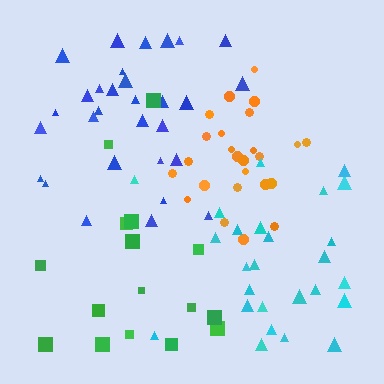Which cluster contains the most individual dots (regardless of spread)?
Blue (31).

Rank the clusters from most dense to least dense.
orange, blue, cyan, green.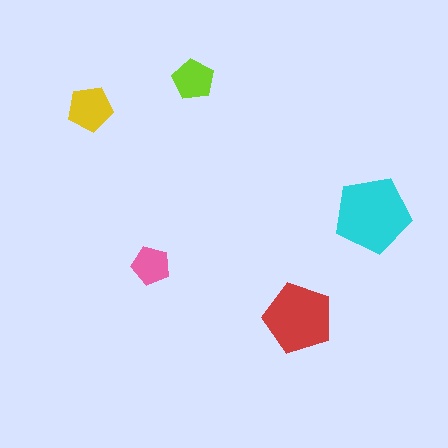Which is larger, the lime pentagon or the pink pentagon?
The lime one.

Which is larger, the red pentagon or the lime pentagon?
The red one.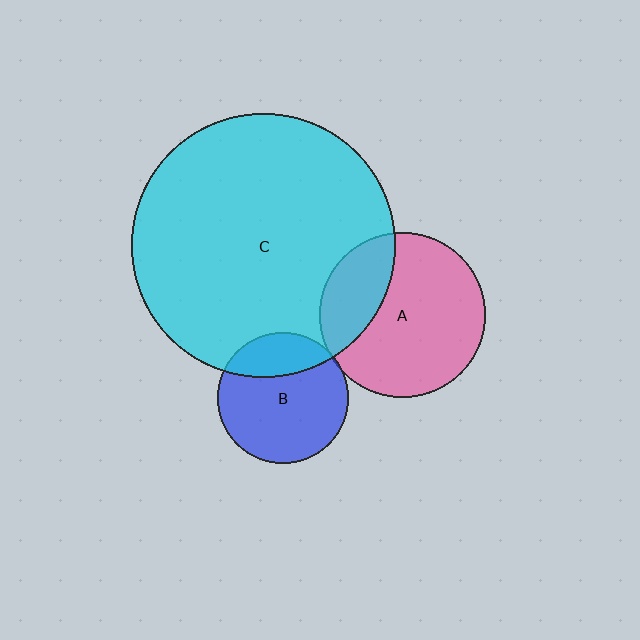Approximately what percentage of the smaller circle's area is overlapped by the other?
Approximately 25%.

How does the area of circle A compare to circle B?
Approximately 1.6 times.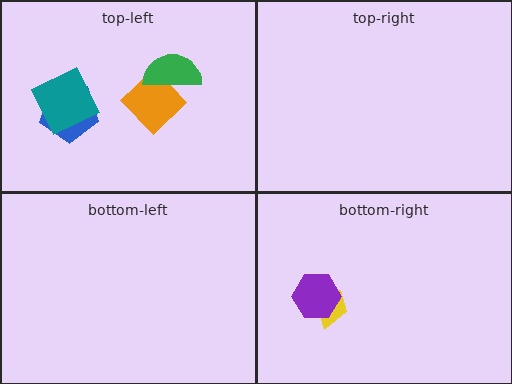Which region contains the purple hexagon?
The bottom-right region.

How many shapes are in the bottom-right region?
2.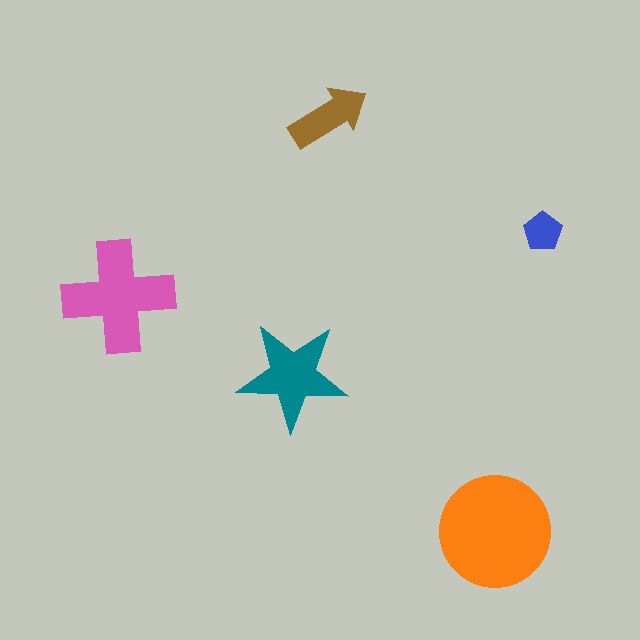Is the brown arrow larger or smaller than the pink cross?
Smaller.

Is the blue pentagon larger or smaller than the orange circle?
Smaller.